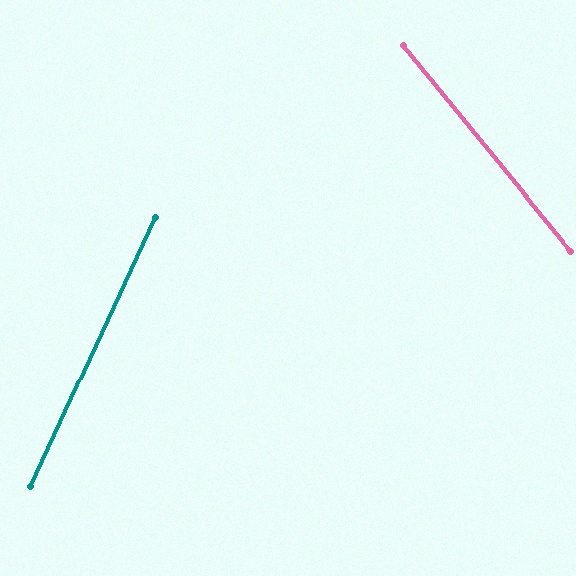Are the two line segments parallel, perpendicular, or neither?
Neither parallel nor perpendicular — they differ by about 64°.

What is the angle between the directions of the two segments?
Approximately 64 degrees.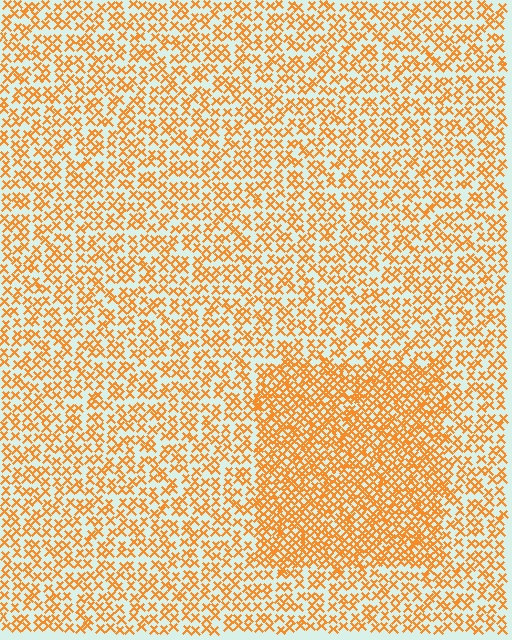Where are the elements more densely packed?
The elements are more densely packed inside the rectangle boundary.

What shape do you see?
I see a rectangle.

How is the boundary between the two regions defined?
The boundary is defined by a change in element density (approximately 1.8x ratio). All elements are the same color, size, and shape.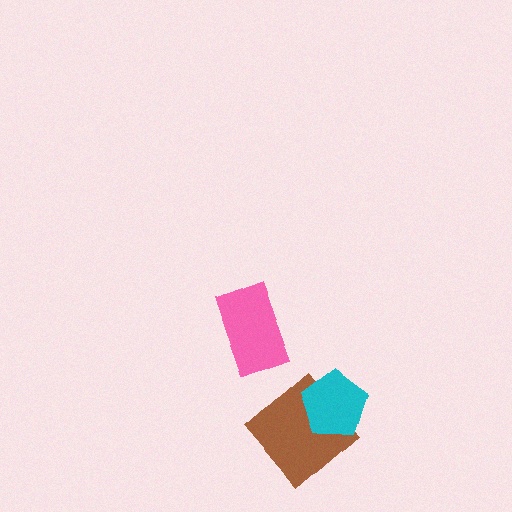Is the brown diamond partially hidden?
Yes, it is partially covered by another shape.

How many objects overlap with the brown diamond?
1 object overlaps with the brown diamond.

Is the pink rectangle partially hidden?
No, no other shape covers it.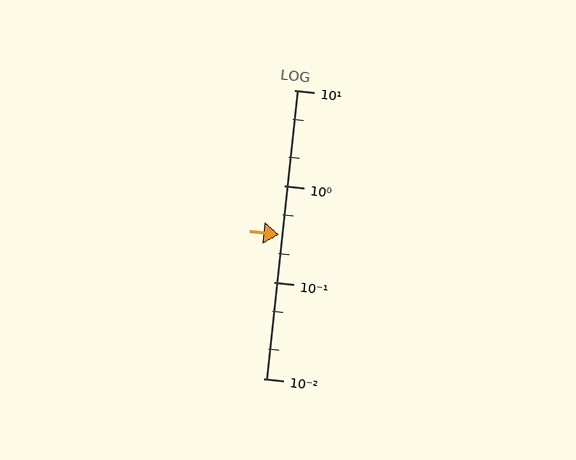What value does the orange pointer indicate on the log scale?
The pointer indicates approximately 0.31.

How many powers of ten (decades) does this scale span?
The scale spans 3 decades, from 0.01 to 10.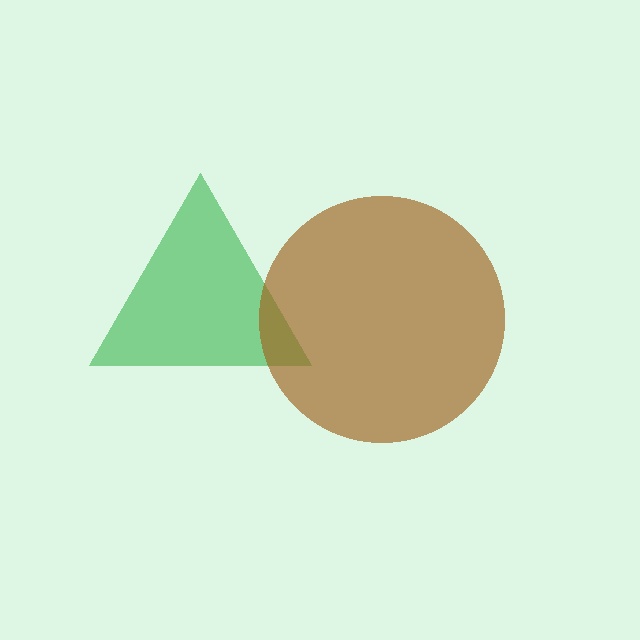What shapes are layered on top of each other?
The layered shapes are: a green triangle, a brown circle.